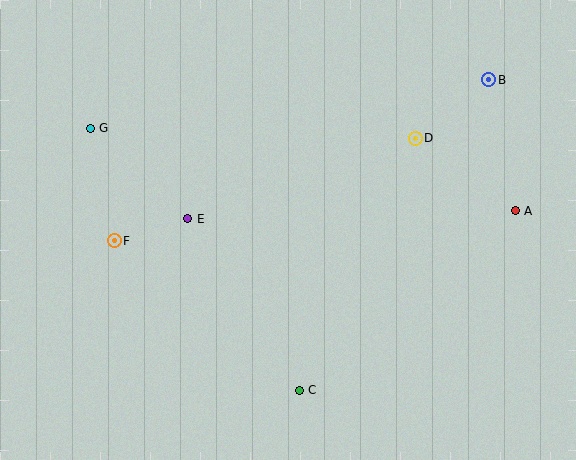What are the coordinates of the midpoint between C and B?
The midpoint between C and B is at (394, 235).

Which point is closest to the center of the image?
Point E at (188, 219) is closest to the center.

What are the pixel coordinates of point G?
Point G is at (90, 128).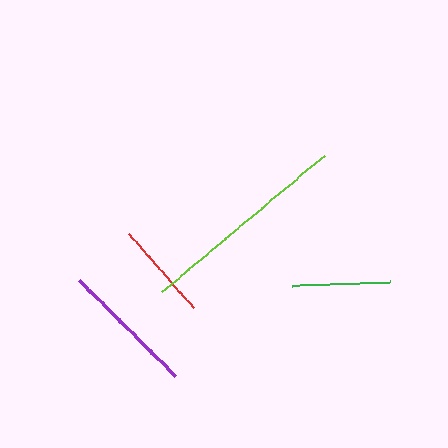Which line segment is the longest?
The lime line is the longest at approximately 212 pixels.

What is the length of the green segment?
The green segment is approximately 98 pixels long.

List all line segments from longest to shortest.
From longest to shortest: lime, purple, red, green.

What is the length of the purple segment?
The purple segment is approximately 136 pixels long.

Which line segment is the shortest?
The green line is the shortest at approximately 98 pixels.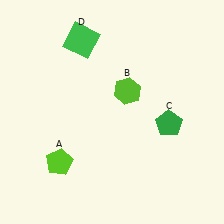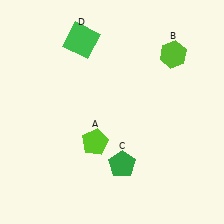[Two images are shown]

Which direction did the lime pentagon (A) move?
The lime pentagon (A) moved right.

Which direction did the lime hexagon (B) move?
The lime hexagon (B) moved right.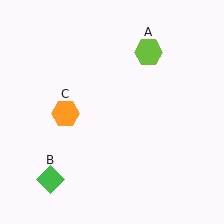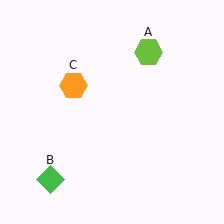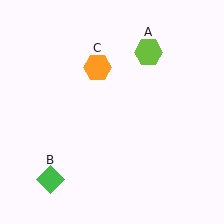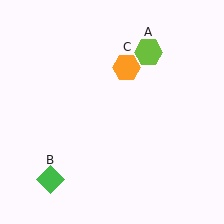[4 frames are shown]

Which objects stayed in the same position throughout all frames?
Lime hexagon (object A) and green diamond (object B) remained stationary.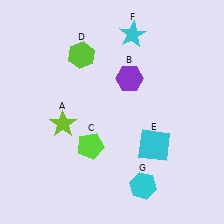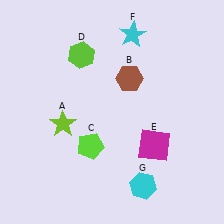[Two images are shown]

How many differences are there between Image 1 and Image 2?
There are 2 differences between the two images.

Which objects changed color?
B changed from purple to brown. E changed from cyan to magenta.